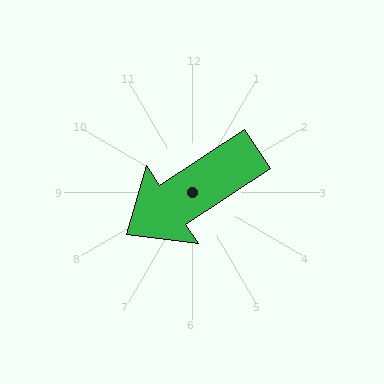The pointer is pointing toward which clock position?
Roughly 8 o'clock.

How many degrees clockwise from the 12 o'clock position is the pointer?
Approximately 237 degrees.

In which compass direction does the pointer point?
Southwest.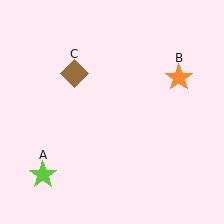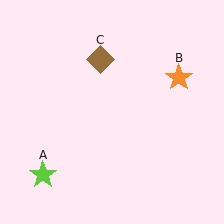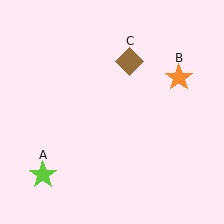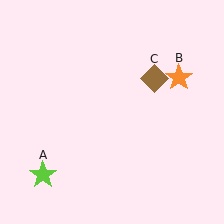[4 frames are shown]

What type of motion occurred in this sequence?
The brown diamond (object C) rotated clockwise around the center of the scene.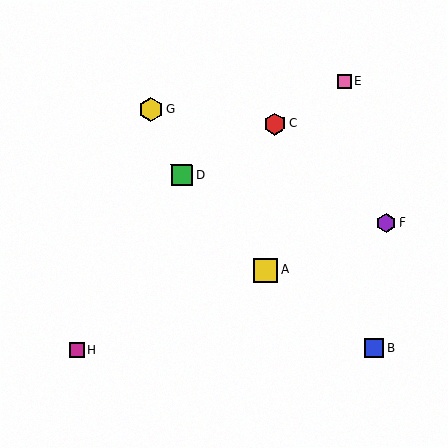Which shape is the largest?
The yellow hexagon (labeled G) is the largest.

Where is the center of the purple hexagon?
The center of the purple hexagon is at (386, 223).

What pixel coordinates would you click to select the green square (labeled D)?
Click at (182, 175) to select the green square D.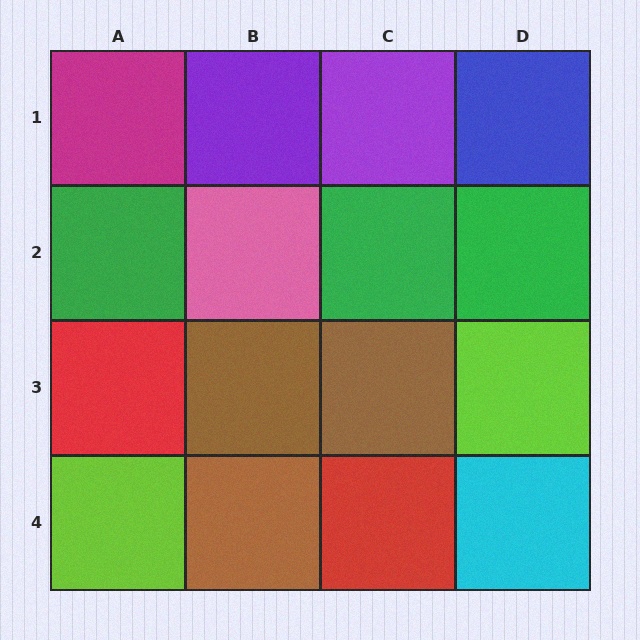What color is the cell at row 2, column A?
Green.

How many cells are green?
3 cells are green.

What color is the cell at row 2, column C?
Green.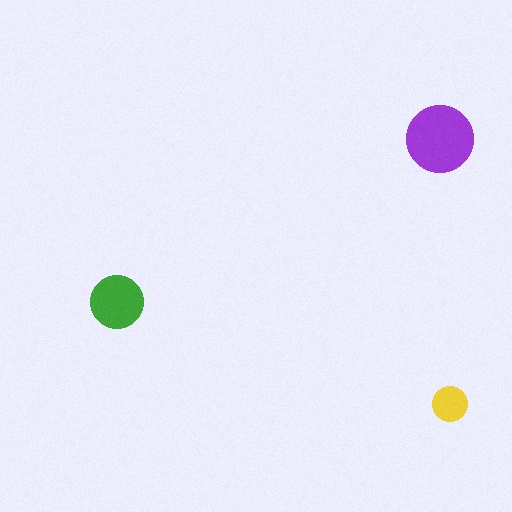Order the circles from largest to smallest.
the purple one, the green one, the yellow one.